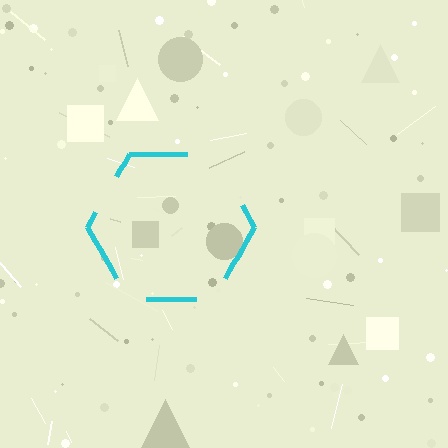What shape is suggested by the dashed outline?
The dashed outline suggests a hexagon.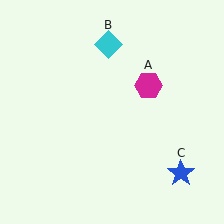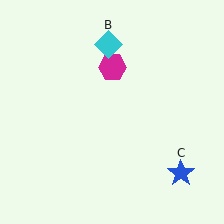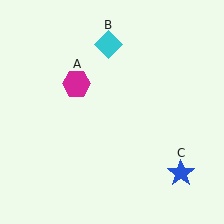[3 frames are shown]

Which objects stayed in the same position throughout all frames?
Cyan diamond (object B) and blue star (object C) remained stationary.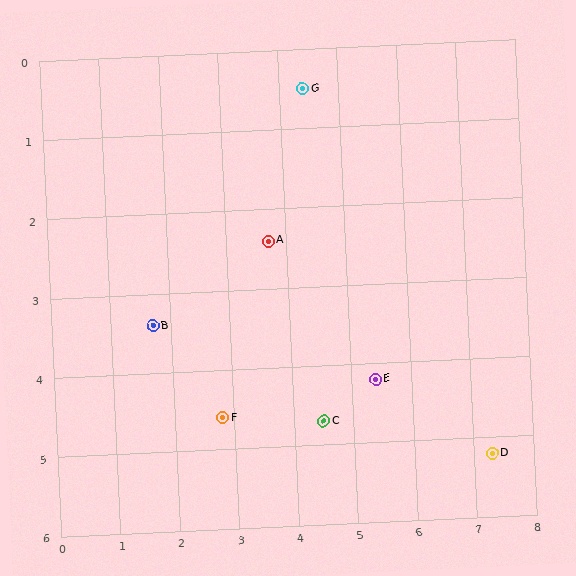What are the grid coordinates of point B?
Point B is at approximately (1.7, 3.4).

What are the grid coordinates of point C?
Point C is at approximately (4.5, 4.7).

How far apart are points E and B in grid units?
Points E and B are about 3.8 grid units apart.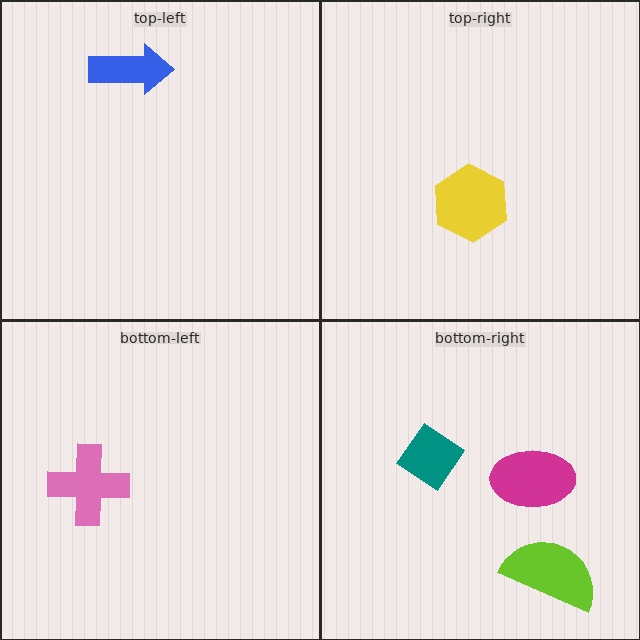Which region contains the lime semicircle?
The bottom-right region.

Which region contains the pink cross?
The bottom-left region.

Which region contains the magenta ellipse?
The bottom-right region.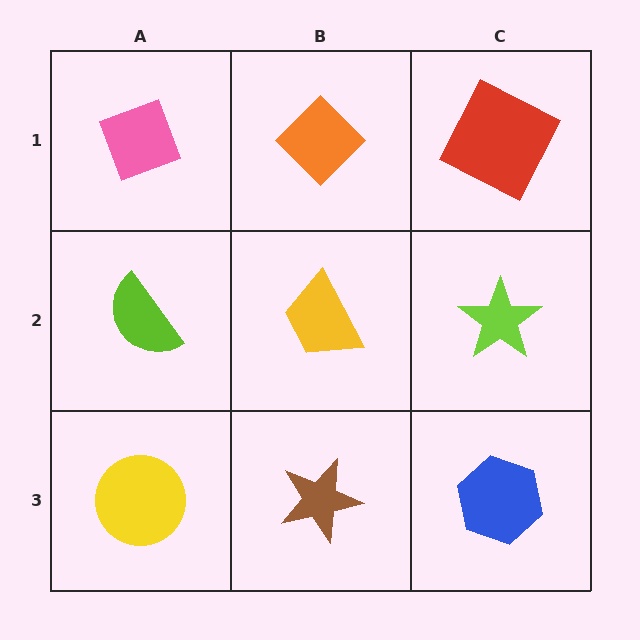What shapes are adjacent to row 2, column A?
A pink diamond (row 1, column A), a yellow circle (row 3, column A), a yellow trapezoid (row 2, column B).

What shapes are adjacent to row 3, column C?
A lime star (row 2, column C), a brown star (row 3, column B).